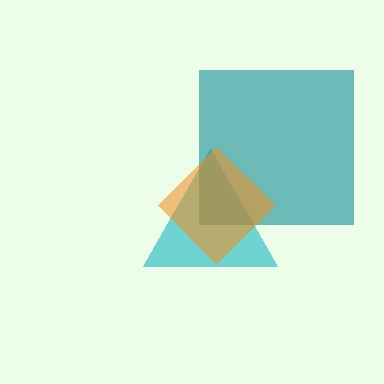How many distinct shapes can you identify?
There are 3 distinct shapes: a cyan triangle, a teal square, an orange diamond.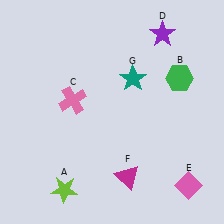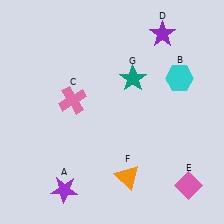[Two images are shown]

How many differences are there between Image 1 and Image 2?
There are 3 differences between the two images.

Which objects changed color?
A changed from lime to purple. B changed from green to cyan. F changed from magenta to orange.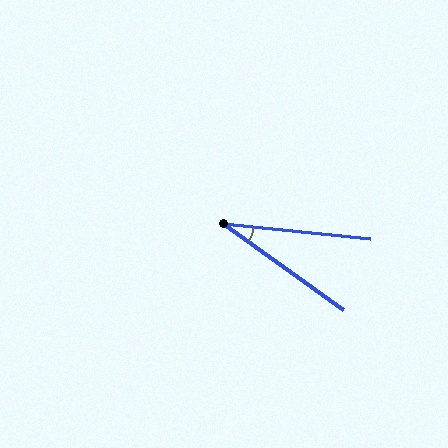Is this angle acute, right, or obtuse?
It is acute.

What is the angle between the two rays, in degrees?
Approximately 30 degrees.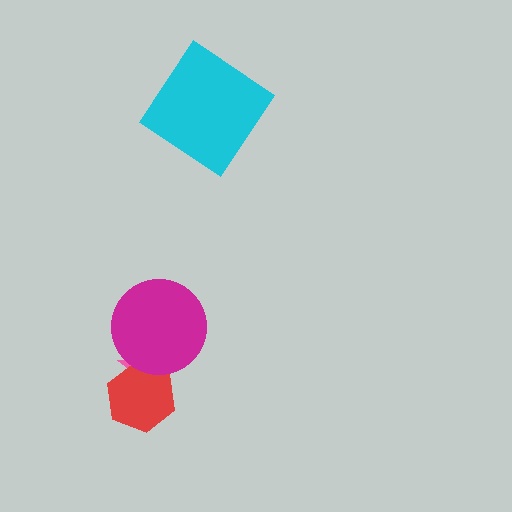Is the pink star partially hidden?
Yes, it is partially covered by another shape.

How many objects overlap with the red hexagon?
2 objects overlap with the red hexagon.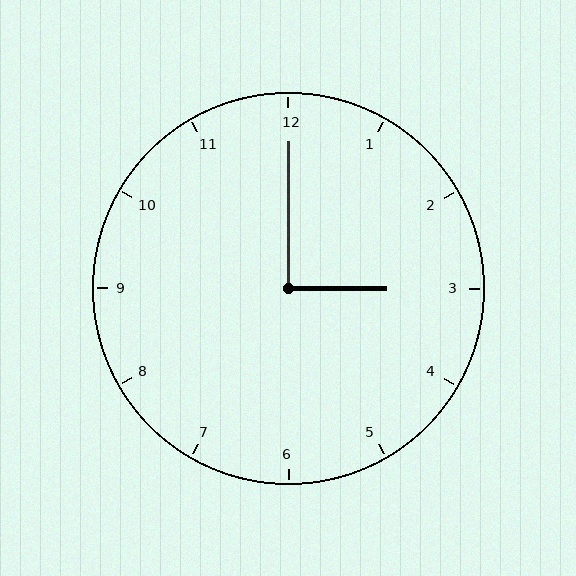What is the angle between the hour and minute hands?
Approximately 90 degrees.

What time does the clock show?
3:00.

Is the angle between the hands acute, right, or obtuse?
It is right.